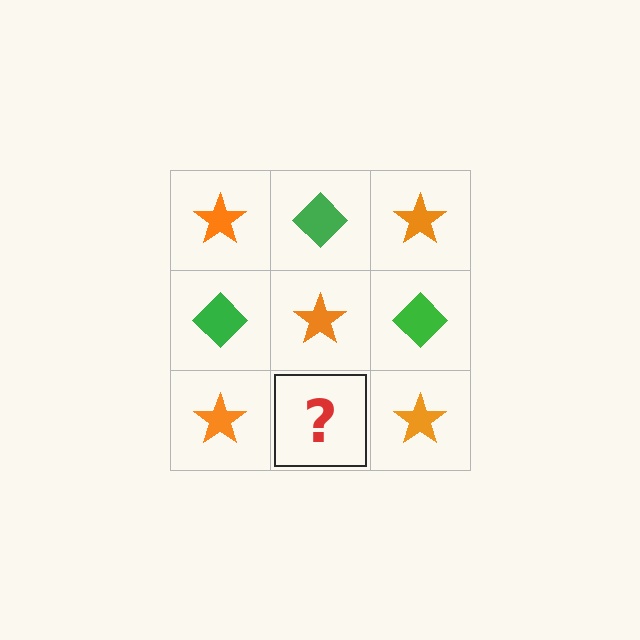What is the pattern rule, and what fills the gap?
The rule is that it alternates orange star and green diamond in a checkerboard pattern. The gap should be filled with a green diamond.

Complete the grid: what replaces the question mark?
The question mark should be replaced with a green diamond.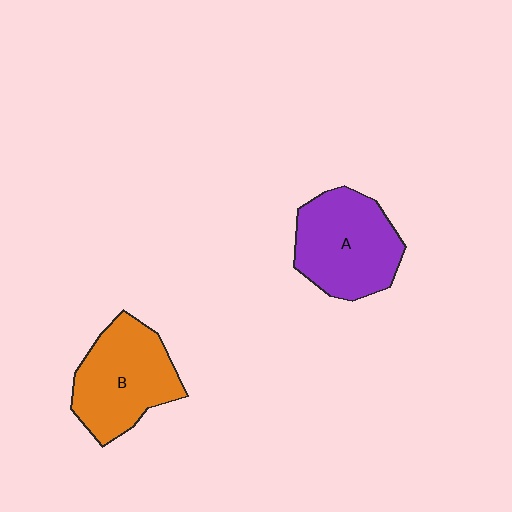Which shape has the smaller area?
Shape B (orange).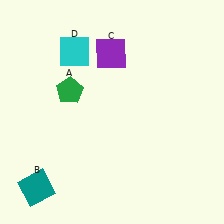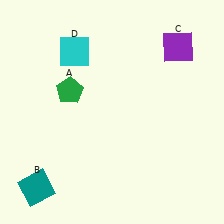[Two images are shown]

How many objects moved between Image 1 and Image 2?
1 object moved between the two images.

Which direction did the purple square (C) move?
The purple square (C) moved right.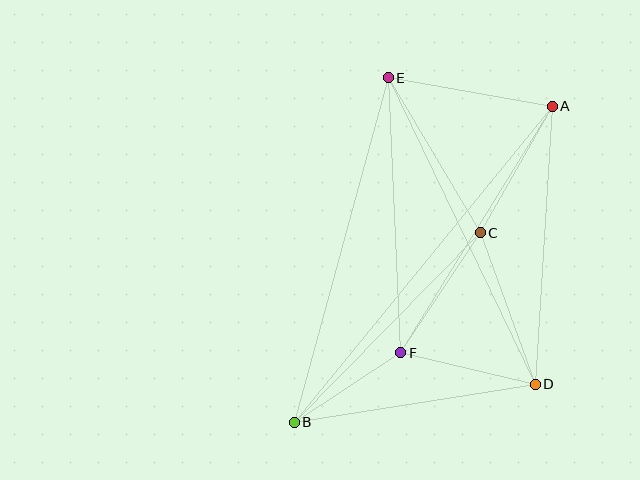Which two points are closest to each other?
Points B and F are closest to each other.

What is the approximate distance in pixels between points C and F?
The distance between C and F is approximately 144 pixels.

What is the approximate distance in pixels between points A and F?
The distance between A and F is approximately 289 pixels.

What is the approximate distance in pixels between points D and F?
The distance between D and F is approximately 138 pixels.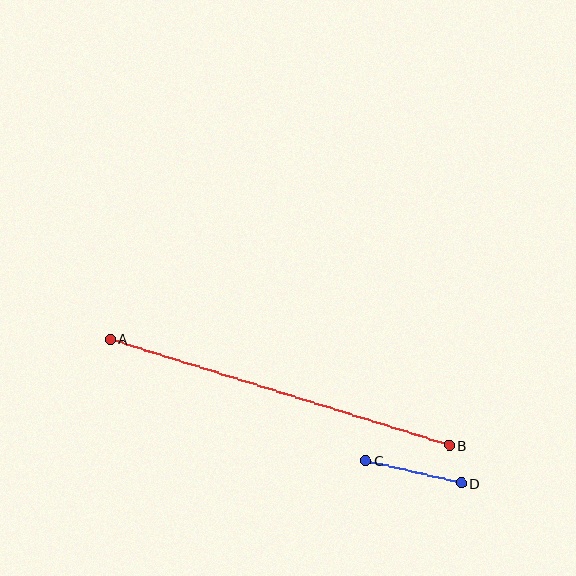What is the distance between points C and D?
The distance is approximately 98 pixels.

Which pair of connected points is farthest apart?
Points A and B are farthest apart.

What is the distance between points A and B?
The distance is approximately 355 pixels.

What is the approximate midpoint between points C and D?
The midpoint is at approximately (414, 472) pixels.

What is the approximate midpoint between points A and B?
The midpoint is at approximately (280, 392) pixels.